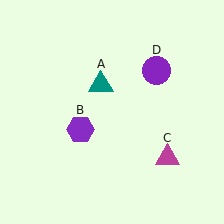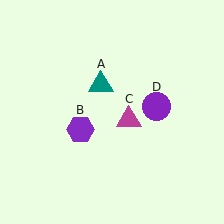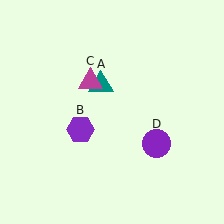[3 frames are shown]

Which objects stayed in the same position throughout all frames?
Teal triangle (object A) and purple hexagon (object B) remained stationary.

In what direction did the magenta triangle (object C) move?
The magenta triangle (object C) moved up and to the left.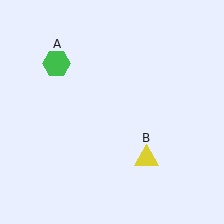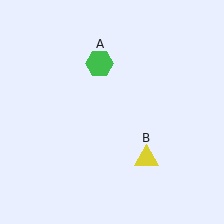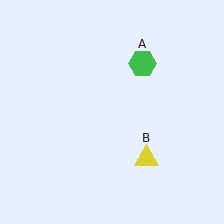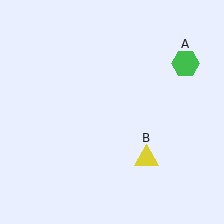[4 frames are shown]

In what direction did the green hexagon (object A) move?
The green hexagon (object A) moved right.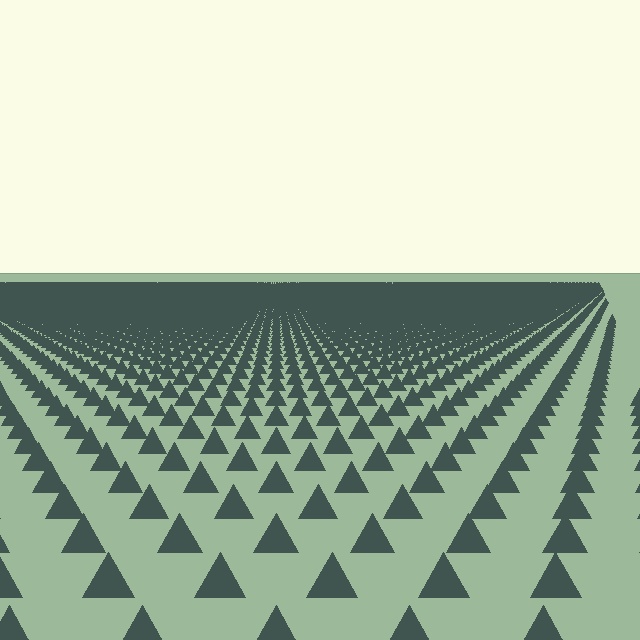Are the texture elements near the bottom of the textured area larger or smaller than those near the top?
Larger. Near the bottom, elements are closer to the viewer and appear at a bigger on-screen size.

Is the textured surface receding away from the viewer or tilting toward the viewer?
The surface is receding away from the viewer. Texture elements get smaller and denser toward the top.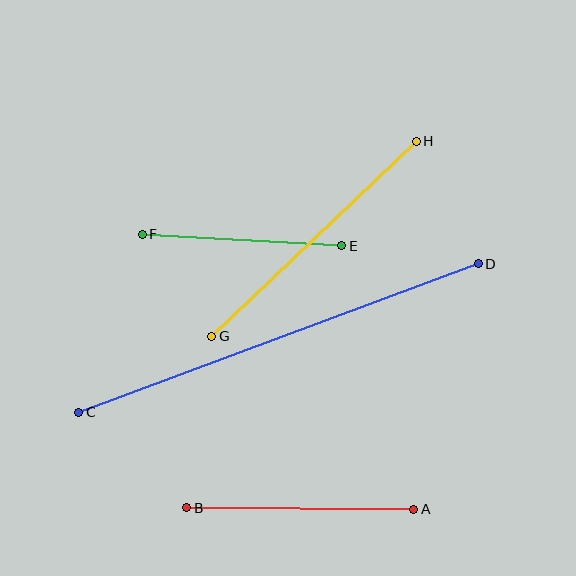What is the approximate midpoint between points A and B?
The midpoint is at approximately (300, 508) pixels.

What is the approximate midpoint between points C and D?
The midpoint is at approximately (279, 338) pixels.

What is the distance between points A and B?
The distance is approximately 227 pixels.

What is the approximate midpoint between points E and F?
The midpoint is at approximately (242, 240) pixels.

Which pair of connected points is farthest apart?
Points C and D are farthest apart.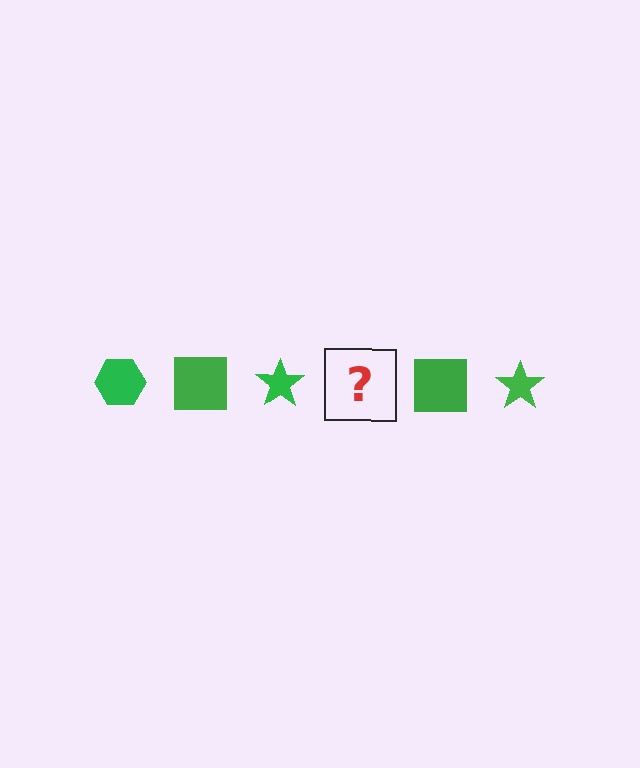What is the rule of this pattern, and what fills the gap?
The rule is that the pattern cycles through hexagon, square, star shapes in green. The gap should be filled with a green hexagon.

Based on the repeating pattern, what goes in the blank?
The blank should be a green hexagon.